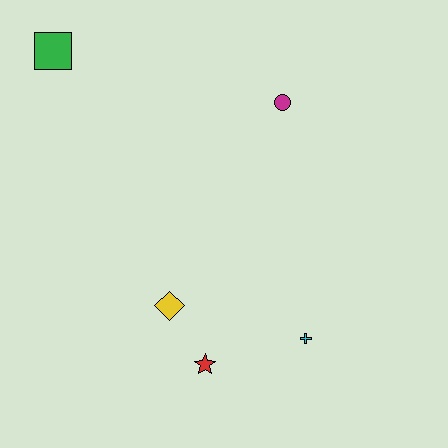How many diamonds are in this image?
There is 1 diamond.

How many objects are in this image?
There are 5 objects.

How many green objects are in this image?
There is 1 green object.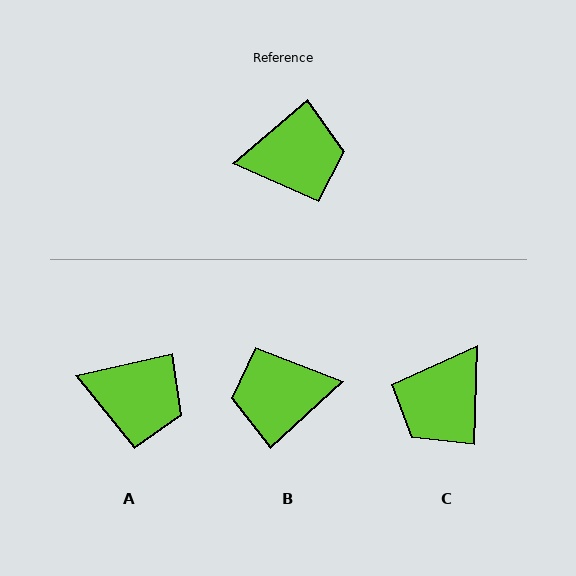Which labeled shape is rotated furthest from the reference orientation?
B, about 177 degrees away.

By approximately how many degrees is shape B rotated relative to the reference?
Approximately 177 degrees clockwise.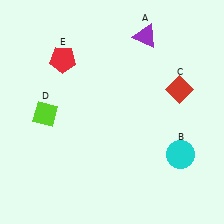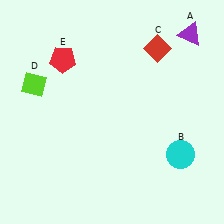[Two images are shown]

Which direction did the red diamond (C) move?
The red diamond (C) moved up.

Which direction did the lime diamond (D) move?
The lime diamond (D) moved up.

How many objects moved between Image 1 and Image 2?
3 objects moved between the two images.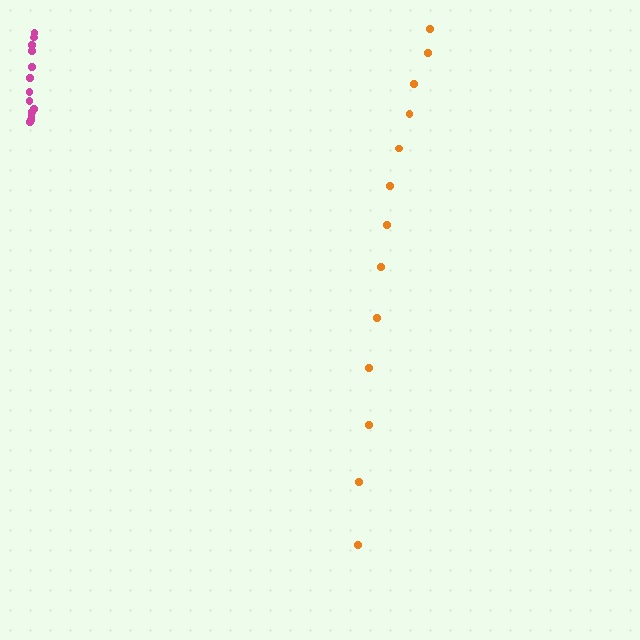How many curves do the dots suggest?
There are 2 distinct paths.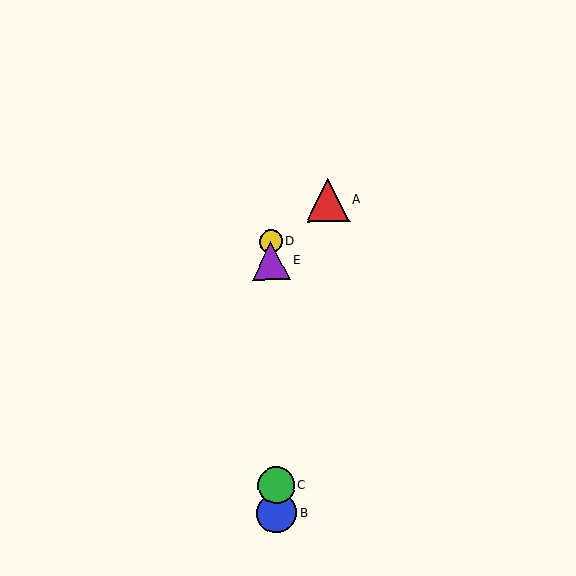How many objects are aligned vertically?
4 objects (B, C, D, E) are aligned vertically.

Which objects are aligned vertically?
Objects B, C, D, E are aligned vertically.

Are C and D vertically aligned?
Yes, both are at x≈276.